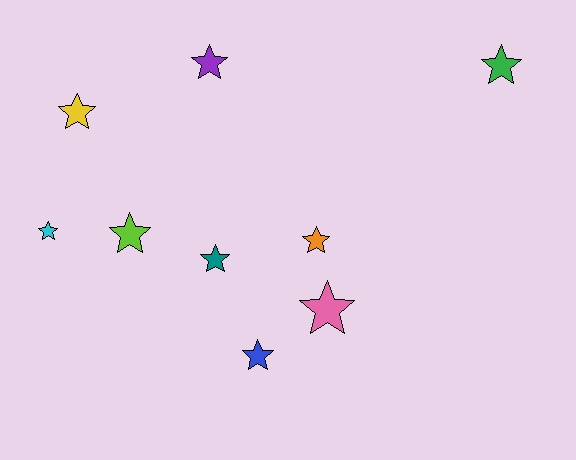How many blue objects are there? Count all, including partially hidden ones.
There is 1 blue object.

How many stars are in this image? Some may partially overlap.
There are 9 stars.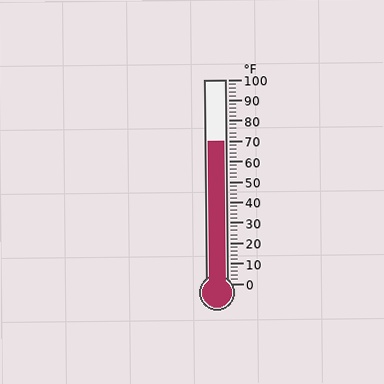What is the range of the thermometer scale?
The thermometer scale ranges from 0°F to 100°F.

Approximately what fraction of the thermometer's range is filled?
The thermometer is filled to approximately 70% of its range.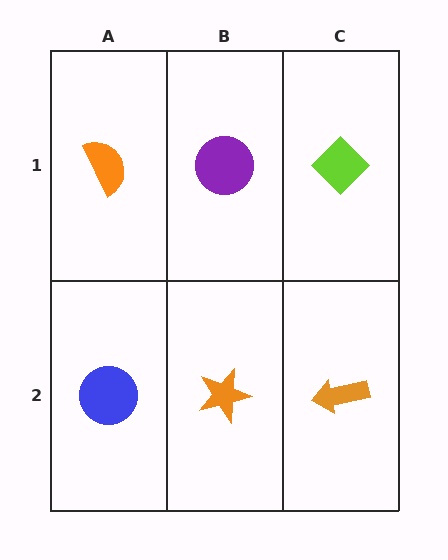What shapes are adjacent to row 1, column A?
A blue circle (row 2, column A), a purple circle (row 1, column B).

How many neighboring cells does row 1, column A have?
2.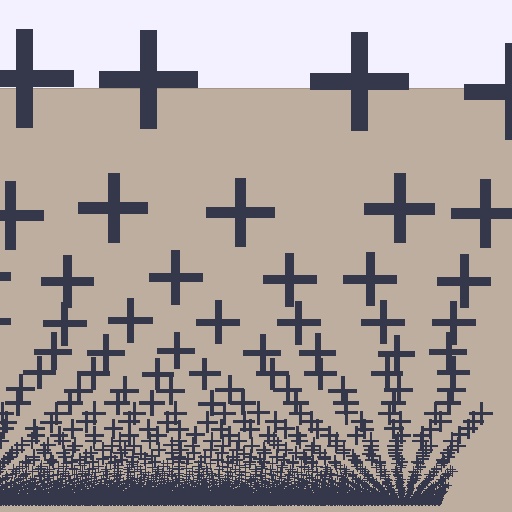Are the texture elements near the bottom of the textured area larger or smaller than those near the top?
Smaller. The gradient is inverted — elements near the bottom are smaller and denser.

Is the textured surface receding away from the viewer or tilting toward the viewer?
The surface appears to tilt toward the viewer. Texture elements get larger and sparser toward the top.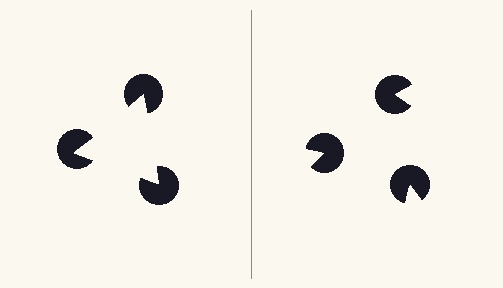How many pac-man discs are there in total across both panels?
6 — 3 on each side.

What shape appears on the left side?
An illusory triangle.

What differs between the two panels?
The pac-man discs are positioned identically on both sides; only the wedge orientations differ. On the left they align to a triangle; on the right they are misaligned.